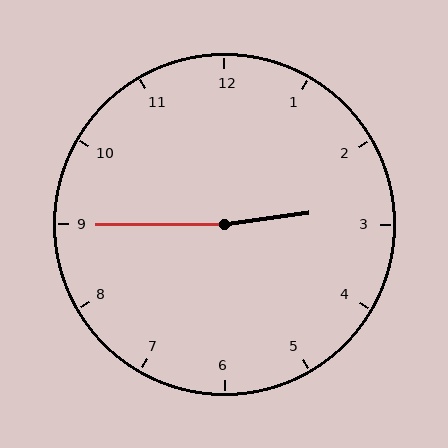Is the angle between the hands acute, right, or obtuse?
It is obtuse.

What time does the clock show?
2:45.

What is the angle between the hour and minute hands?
Approximately 172 degrees.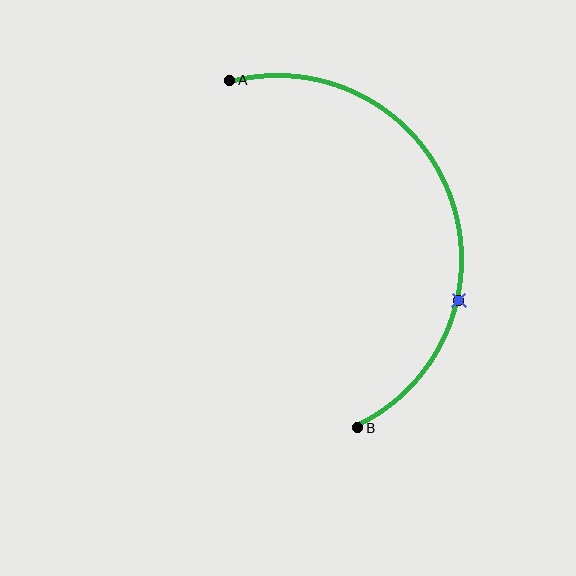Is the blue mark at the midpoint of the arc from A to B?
No. The blue mark lies on the arc but is closer to endpoint B. The arc midpoint would be at the point on the curve equidistant along the arc from both A and B.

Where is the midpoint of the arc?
The arc midpoint is the point on the curve farthest from the straight line joining A and B. It sits to the right of that line.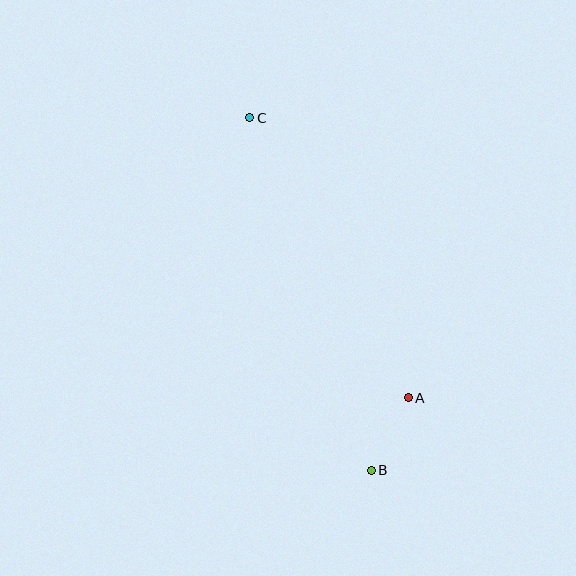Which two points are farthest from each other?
Points B and C are farthest from each other.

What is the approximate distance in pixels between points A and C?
The distance between A and C is approximately 322 pixels.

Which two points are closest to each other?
Points A and B are closest to each other.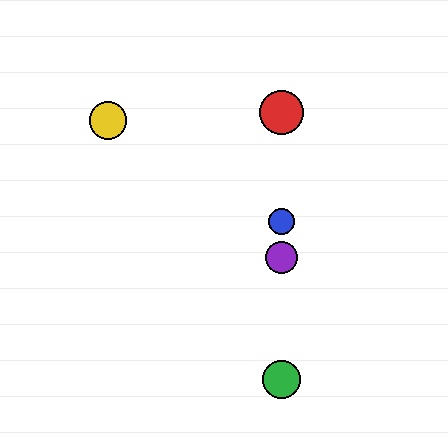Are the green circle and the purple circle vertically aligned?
Yes, both are at x≈281.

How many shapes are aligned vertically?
4 shapes (the red circle, the blue circle, the green circle, the purple circle) are aligned vertically.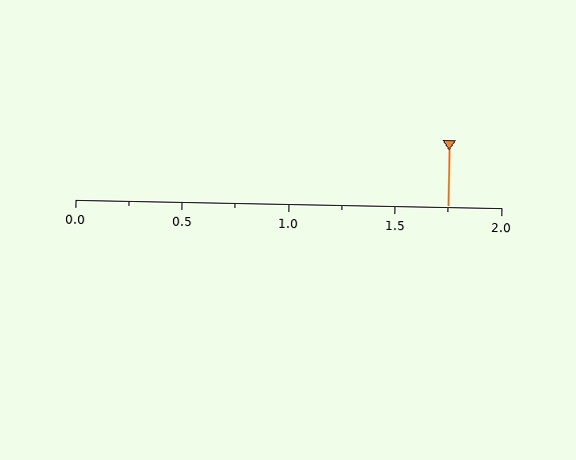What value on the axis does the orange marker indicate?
The marker indicates approximately 1.75.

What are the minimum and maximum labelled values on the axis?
The axis runs from 0.0 to 2.0.